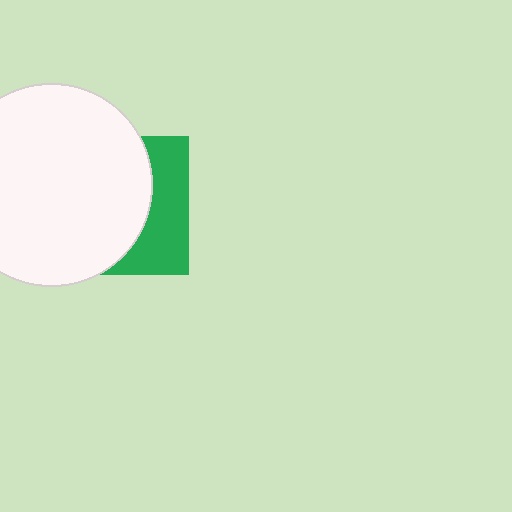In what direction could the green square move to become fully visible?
The green square could move right. That would shift it out from behind the white circle entirely.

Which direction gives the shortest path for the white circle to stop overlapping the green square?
Moving left gives the shortest separation.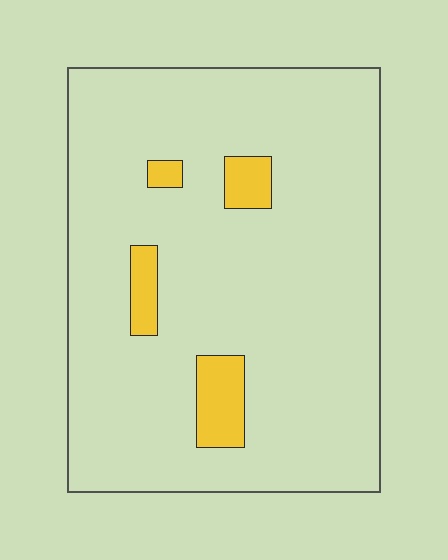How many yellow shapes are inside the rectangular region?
4.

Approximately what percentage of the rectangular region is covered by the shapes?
Approximately 10%.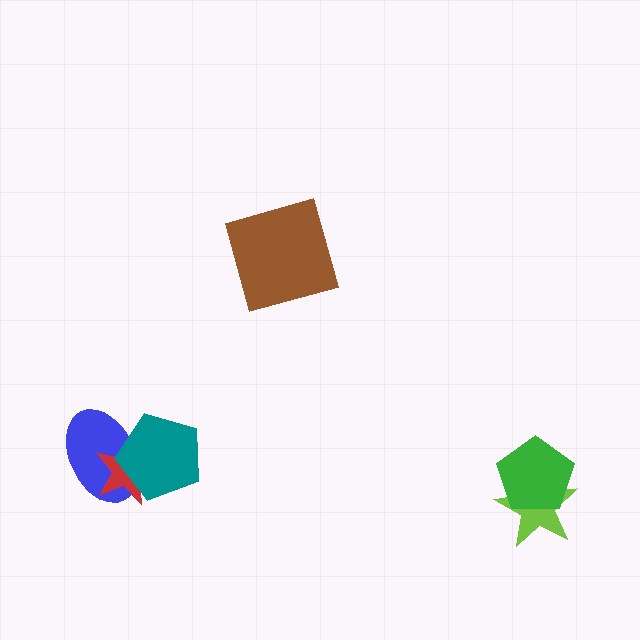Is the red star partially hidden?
Yes, it is partially covered by another shape.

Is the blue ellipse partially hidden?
Yes, it is partially covered by another shape.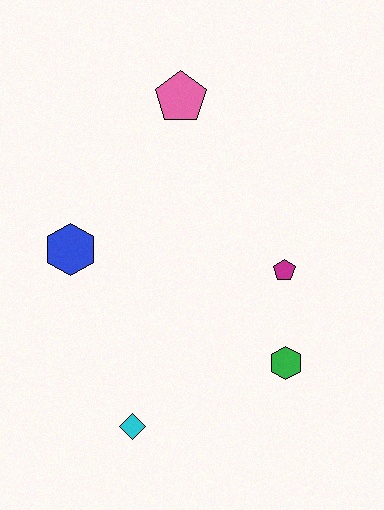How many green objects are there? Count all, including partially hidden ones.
There is 1 green object.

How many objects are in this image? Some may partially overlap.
There are 5 objects.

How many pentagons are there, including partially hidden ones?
There are 2 pentagons.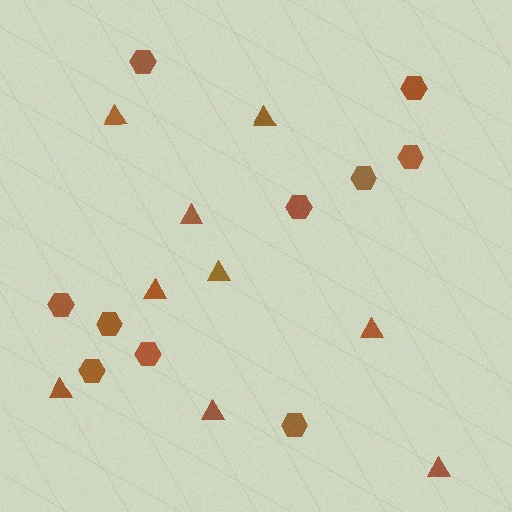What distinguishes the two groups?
There are 2 groups: one group of hexagons (10) and one group of triangles (9).